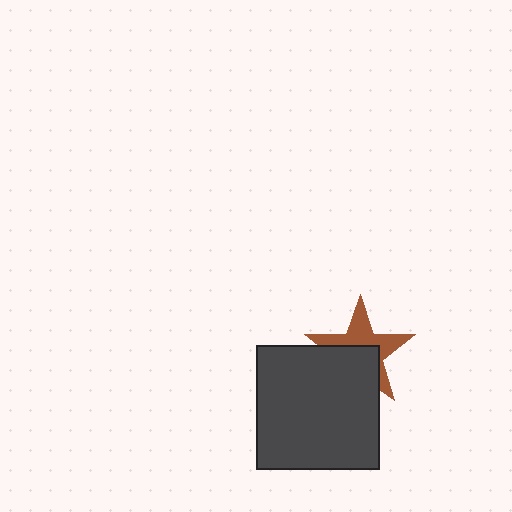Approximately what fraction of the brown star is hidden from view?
Roughly 47% of the brown star is hidden behind the dark gray square.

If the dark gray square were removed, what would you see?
You would see the complete brown star.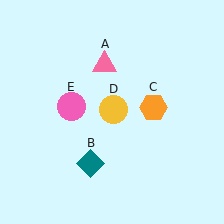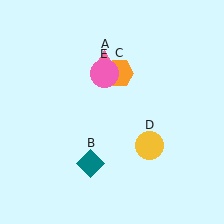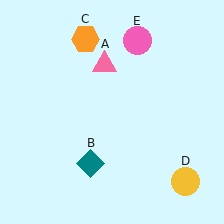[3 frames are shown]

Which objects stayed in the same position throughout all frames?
Pink triangle (object A) and teal diamond (object B) remained stationary.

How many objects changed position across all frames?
3 objects changed position: orange hexagon (object C), yellow circle (object D), pink circle (object E).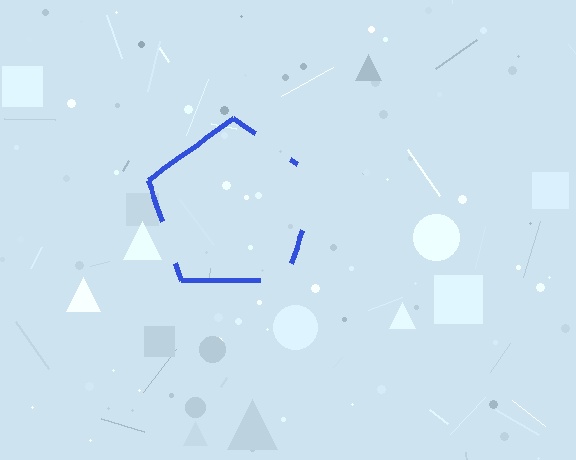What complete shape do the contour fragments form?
The contour fragments form a pentagon.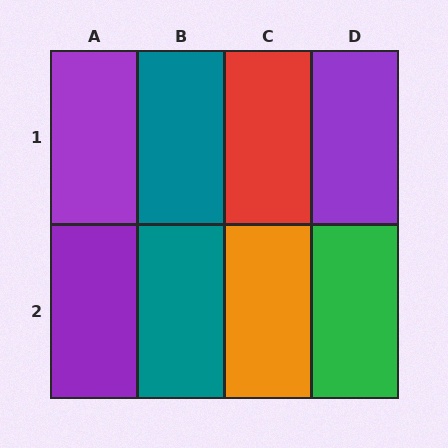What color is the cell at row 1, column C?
Red.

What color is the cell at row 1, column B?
Teal.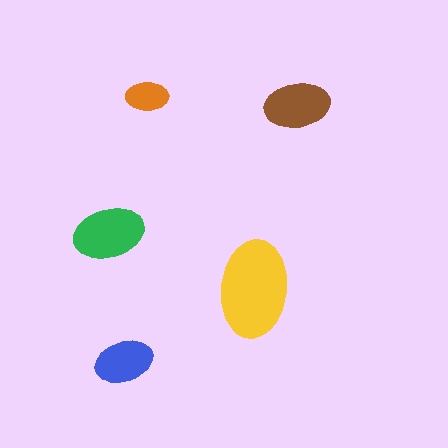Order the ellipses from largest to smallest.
the yellow one, the green one, the brown one, the blue one, the orange one.